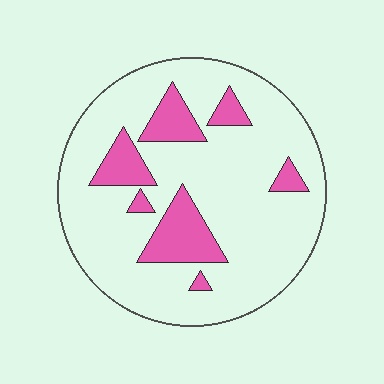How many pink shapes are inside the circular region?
7.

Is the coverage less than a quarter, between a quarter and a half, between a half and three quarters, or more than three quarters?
Less than a quarter.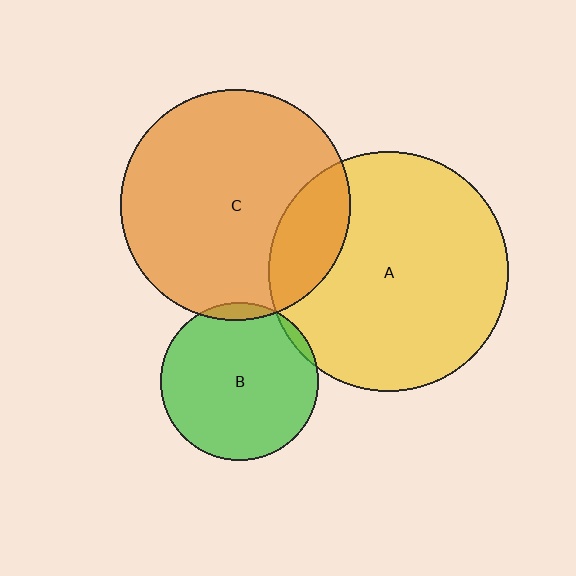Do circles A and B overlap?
Yes.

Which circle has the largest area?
Circle A (yellow).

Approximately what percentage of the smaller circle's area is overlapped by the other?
Approximately 5%.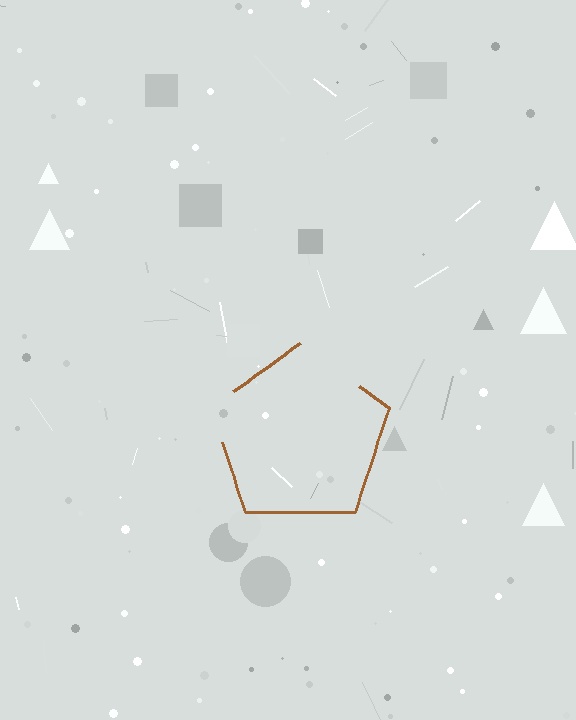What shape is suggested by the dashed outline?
The dashed outline suggests a pentagon.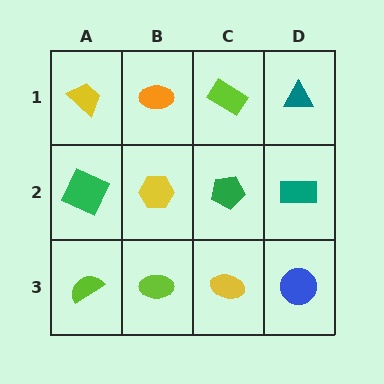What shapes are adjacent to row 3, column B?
A yellow hexagon (row 2, column B), a lime semicircle (row 3, column A), a yellow ellipse (row 3, column C).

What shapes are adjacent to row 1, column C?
A green pentagon (row 2, column C), an orange ellipse (row 1, column B), a teal triangle (row 1, column D).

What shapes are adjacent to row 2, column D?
A teal triangle (row 1, column D), a blue circle (row 3, column D), a green pentagon (row 2, column C).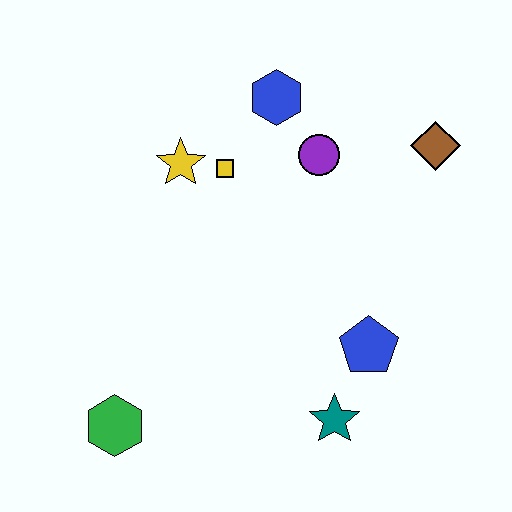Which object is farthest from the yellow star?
The teal star is farthest from the yellow star.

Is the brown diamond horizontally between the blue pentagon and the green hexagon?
No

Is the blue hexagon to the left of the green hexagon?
No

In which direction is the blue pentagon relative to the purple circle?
The blue pentagon is below the purple circle.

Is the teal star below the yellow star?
Yes